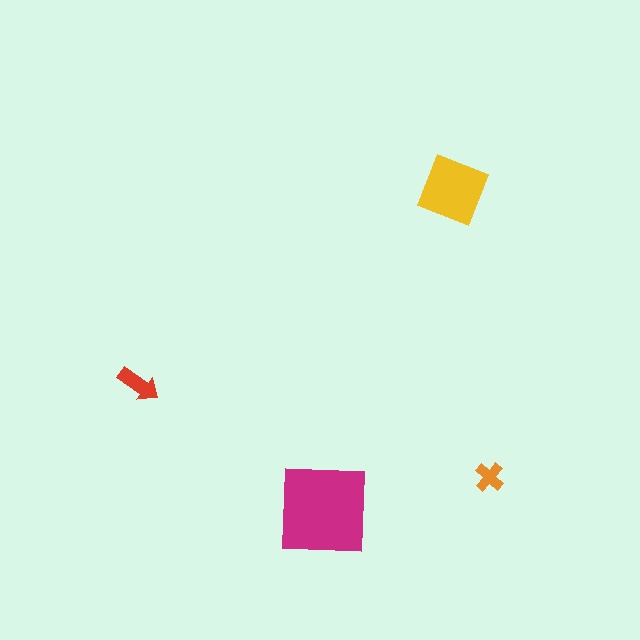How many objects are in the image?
There are 4 objects in the image.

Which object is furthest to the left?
The red arrow is leftmost.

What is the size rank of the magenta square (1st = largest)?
1st.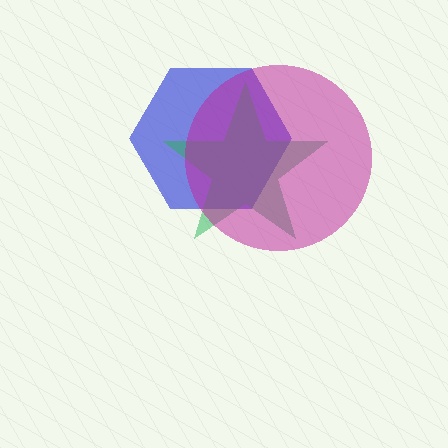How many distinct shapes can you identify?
There are 3 distinct shapes: a blue hexagon, a green star, a magenta circle.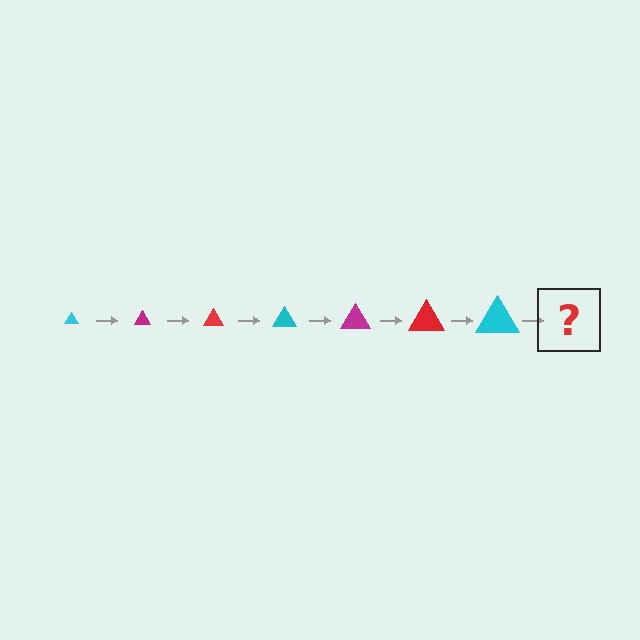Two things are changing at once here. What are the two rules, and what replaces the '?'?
The two rules are that the triangle grows larger each step and the color cycles through cyan, magenta, and red. The '?' should be a magenta triangle, larger than the previous one.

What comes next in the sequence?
The next element should be a magenta triangle, larger than the previous one.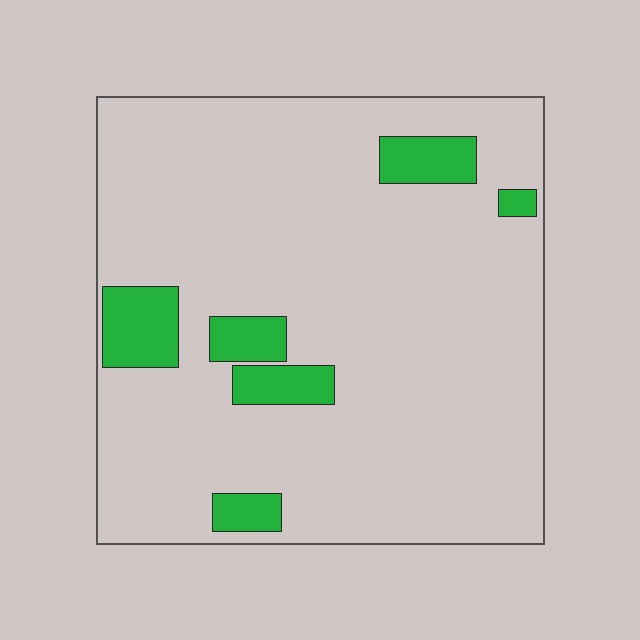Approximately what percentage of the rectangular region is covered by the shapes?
Approximately 10%.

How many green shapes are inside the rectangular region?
6.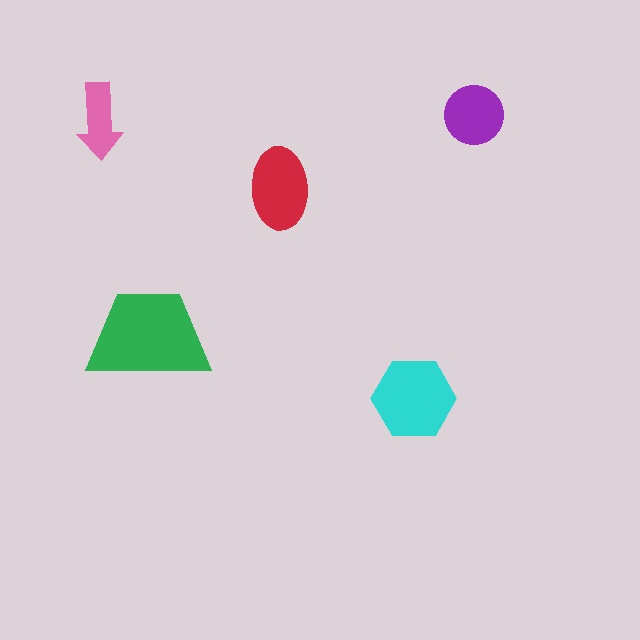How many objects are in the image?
There are 5 objects in the image.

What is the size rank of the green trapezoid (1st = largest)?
1st.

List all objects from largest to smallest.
The green trapezoid, the cyan hexagon, the red ellipse, the purple circle, the pink arrow.